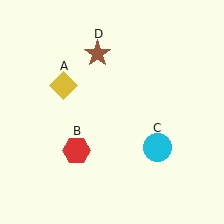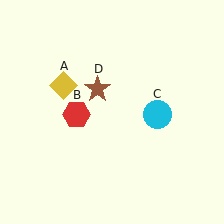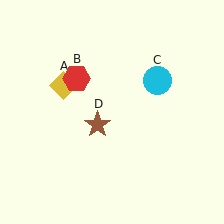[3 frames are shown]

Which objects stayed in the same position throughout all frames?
Yellow diamond (object A) remained stationary.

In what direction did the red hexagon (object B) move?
The red hexagon (object B) moved up.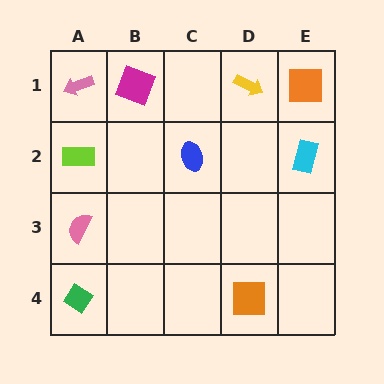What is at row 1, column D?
A yellow arrow.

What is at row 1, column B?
A magenta square.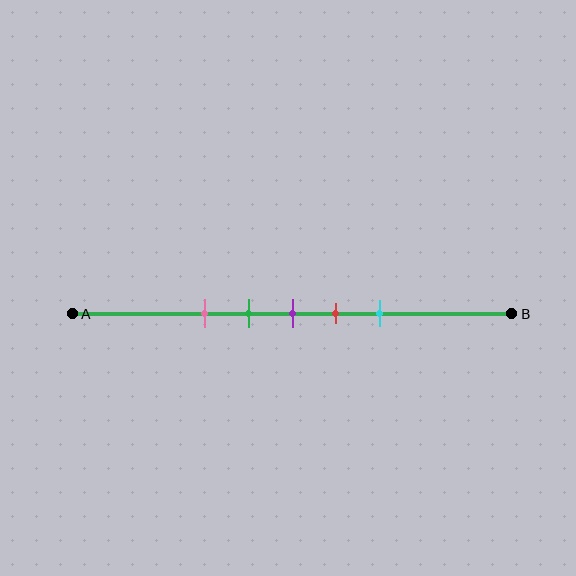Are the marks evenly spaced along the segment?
Yes, the marks are approximately evenly spaced.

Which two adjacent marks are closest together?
The green and purple marks are the closest adjacent pair.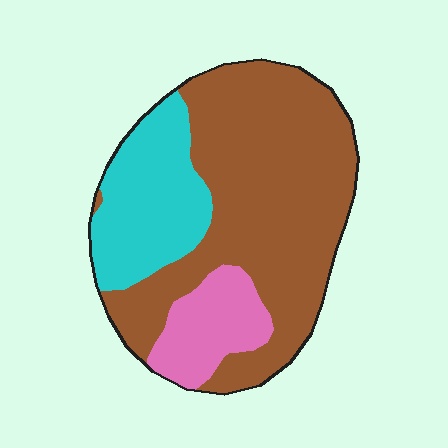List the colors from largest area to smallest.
From largest to smallest: brown, cyan, pink.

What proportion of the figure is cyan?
Cyan takes up less than a quarter of the figure.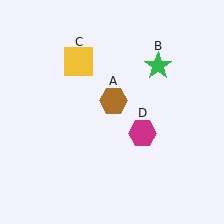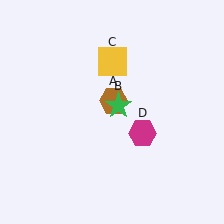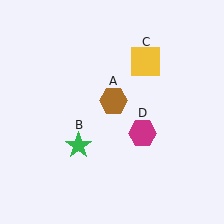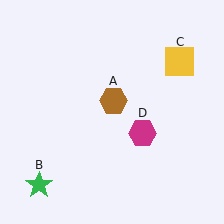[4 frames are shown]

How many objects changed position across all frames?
2 objects changed position: green star (object B), yellow square (object C).